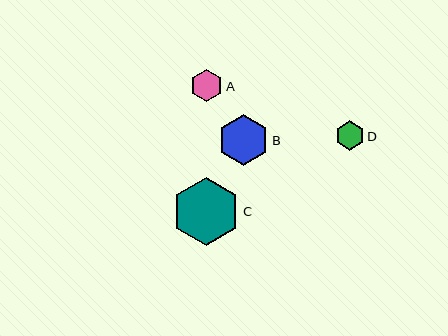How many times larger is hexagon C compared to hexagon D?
Hexagon C is approximately 2.3 times the size of hexagon D.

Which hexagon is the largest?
Hexagon C is the largest with a size of approximately 68 pixels.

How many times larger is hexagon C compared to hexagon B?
Hexagon C is approximately 1.3 times the size of hexagon B.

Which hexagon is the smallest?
Hexagon D is the smallest with a size of approximately 29 pixels.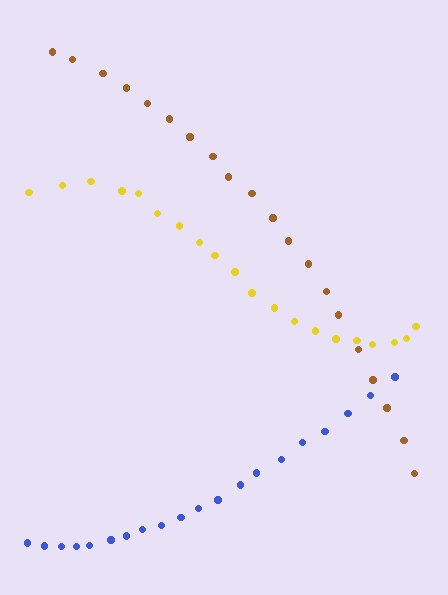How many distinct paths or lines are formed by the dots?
There are 3 distinct paths.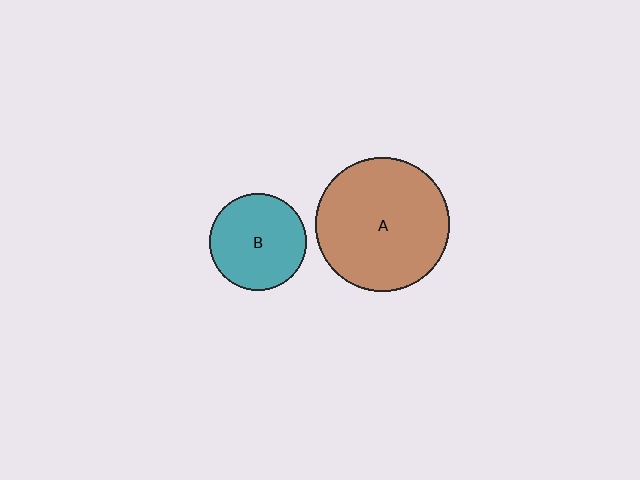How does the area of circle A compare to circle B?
Approximately 1.9 times.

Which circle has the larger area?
Circle A (brown).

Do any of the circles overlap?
No, none of the circles overlap.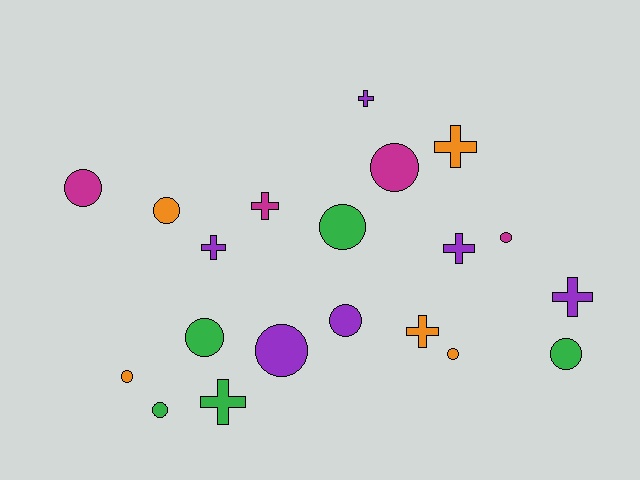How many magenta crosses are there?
There is 1 magenta cross.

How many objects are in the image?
There are 20 objects.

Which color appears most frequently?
Purple, with 6 objects.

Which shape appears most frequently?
Circle, with 12 objects.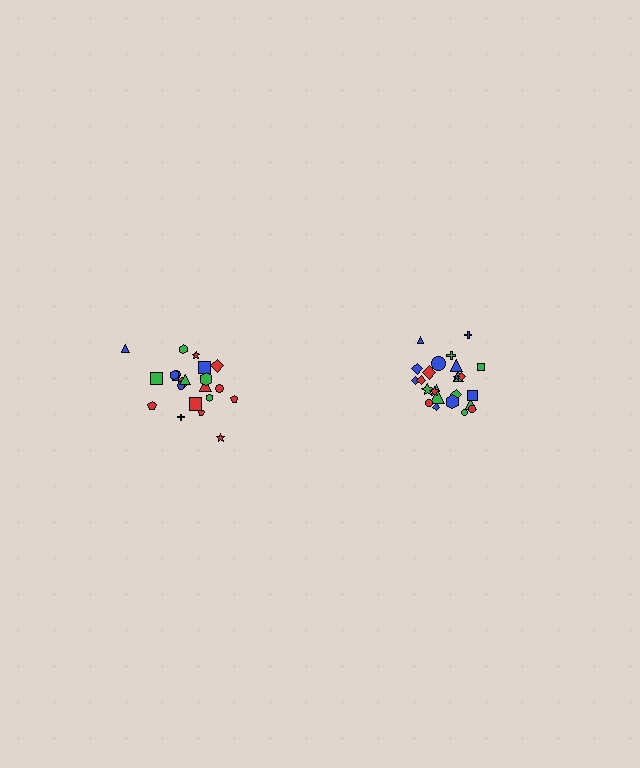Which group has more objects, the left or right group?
The right group.